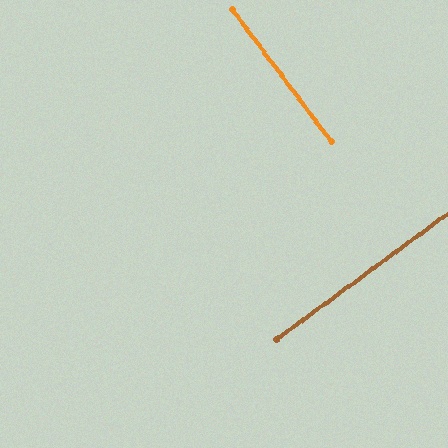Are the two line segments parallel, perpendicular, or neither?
Perpendicular — they meet at approximately 89°.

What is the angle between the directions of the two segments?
Approximately 89 degrees.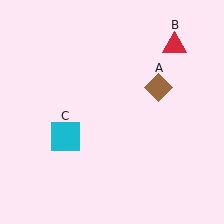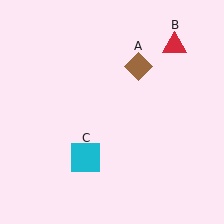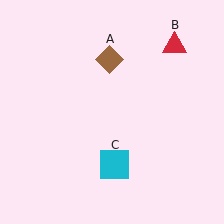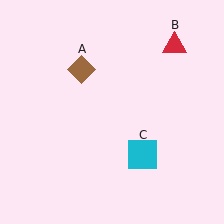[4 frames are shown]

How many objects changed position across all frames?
2 objects changed position: brown diamond (object A), cyan square (object C).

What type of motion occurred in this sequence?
The brown diamond (object A), cyan square (object C) rotated counterclockwise around the center of the scene.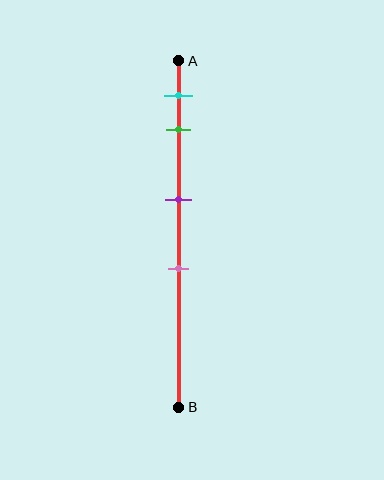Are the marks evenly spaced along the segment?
No, the marks are not evenly spaced.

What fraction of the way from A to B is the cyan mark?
The cyan mark is approximately 10% (0.1) of the way from A to B.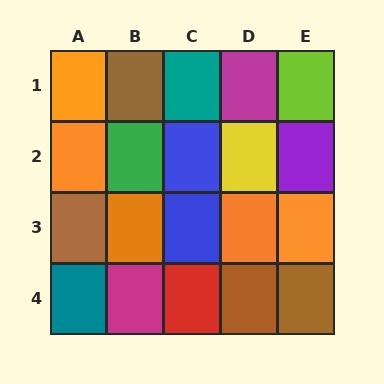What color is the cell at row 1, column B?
Brown.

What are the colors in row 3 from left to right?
Brown, orange, blue, orange, orange.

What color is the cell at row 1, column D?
Magenta.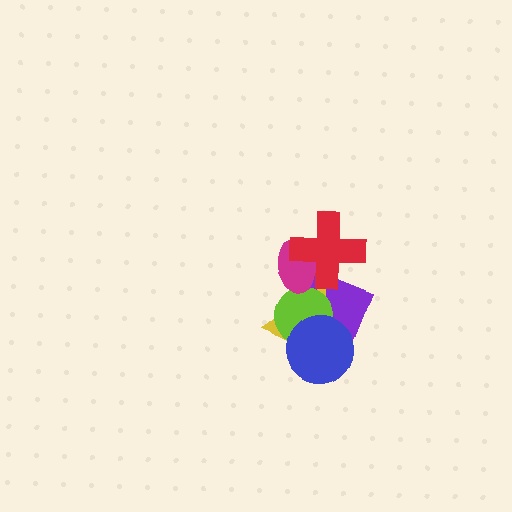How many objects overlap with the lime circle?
4 objects overlap with the lime circle.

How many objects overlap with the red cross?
2 objects overlap with the red cross.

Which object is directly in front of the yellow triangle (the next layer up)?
The lime circle is directly in front of the yellow triangle.